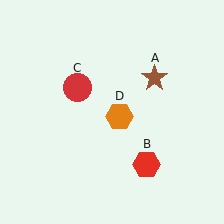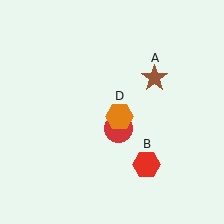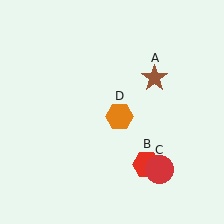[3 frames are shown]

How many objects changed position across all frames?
1 object changed position: red circle (object C).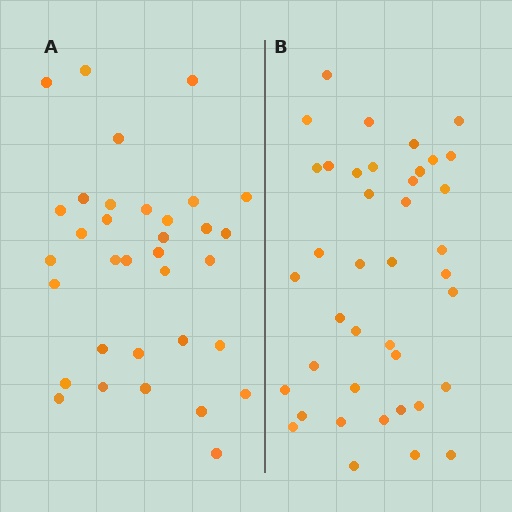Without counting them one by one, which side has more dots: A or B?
Region B (the right region) has more dots.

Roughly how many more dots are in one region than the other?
Region B has about 6 more dots than region A.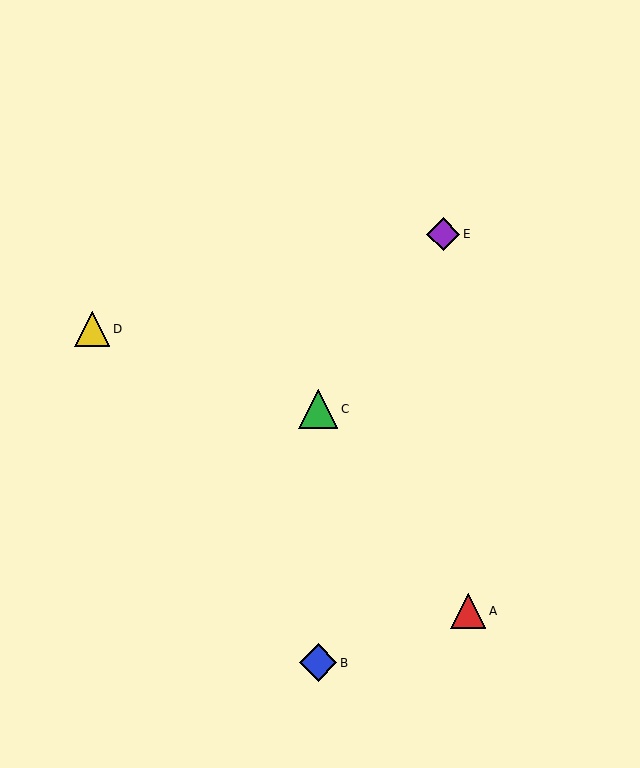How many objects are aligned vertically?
2 objects (B, C) are aligned vertically.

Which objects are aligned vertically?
Objects B, C are aligned vertically.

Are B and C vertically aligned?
Yes, both are at x≈318.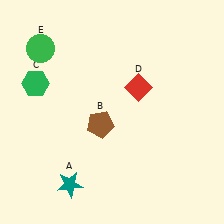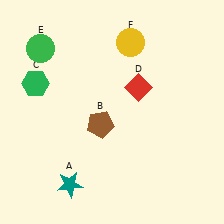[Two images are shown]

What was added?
A yellow circle (F) was added in Image 2.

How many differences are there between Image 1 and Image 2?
There is 1 difference between the two images.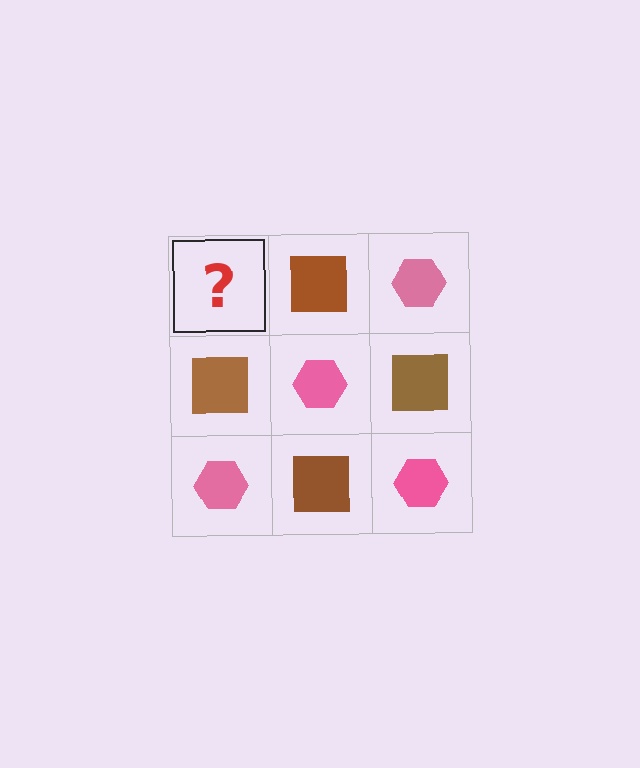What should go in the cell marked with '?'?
The missing cell should contain a pink hexagon.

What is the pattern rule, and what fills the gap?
The rule is that it alternates pink hexagon and brown square in a checkerboard pattern. The gap should be filled with a pink hexagon.